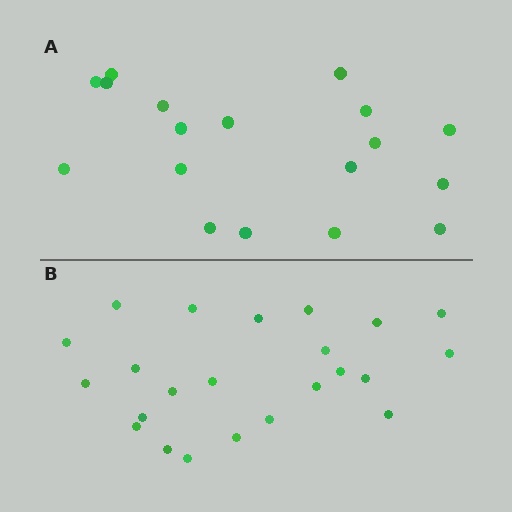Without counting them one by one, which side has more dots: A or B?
Region B (the bottom region) has more dots.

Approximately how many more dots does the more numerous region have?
Region B has about 5 more dots than region A.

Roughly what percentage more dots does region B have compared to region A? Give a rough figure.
About 30% more.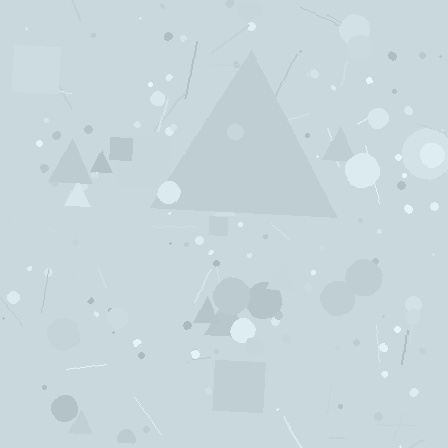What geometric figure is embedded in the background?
A triangle is embedded in the background.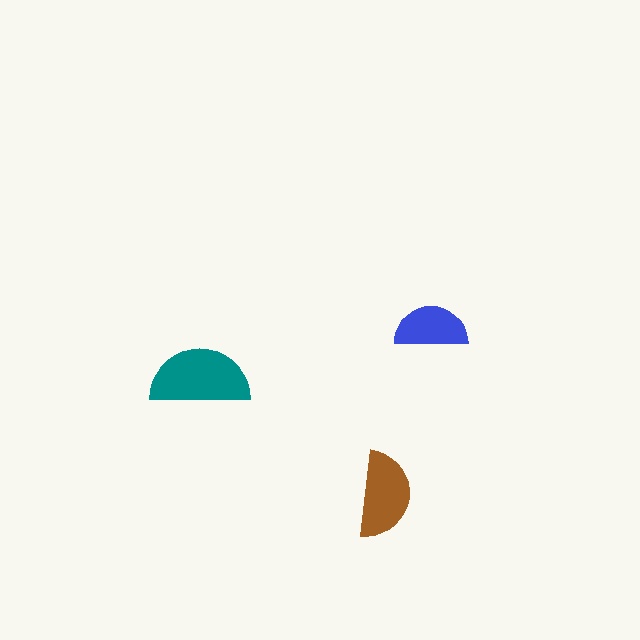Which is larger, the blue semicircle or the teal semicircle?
The teal one.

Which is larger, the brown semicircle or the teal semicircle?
The teal one.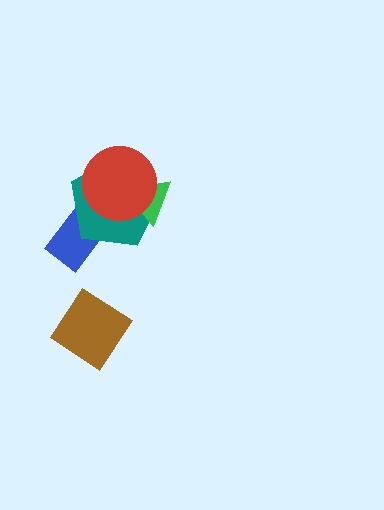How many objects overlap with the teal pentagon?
3 objects overlap with the teal pentagon.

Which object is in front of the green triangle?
The red circle is in front of the green triangle.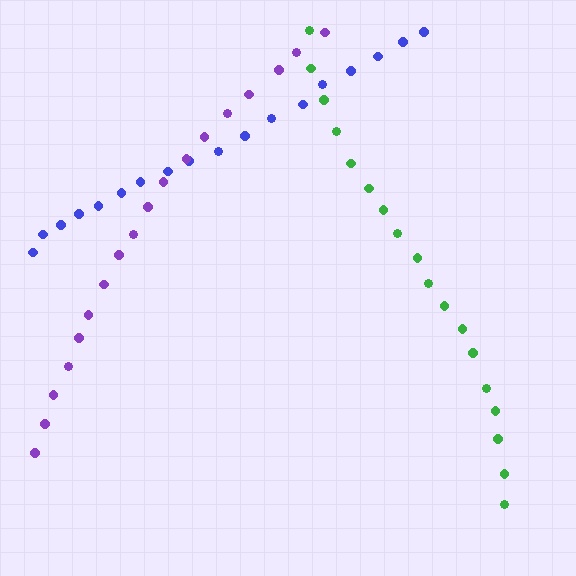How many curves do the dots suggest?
There are 3 distinct paths.